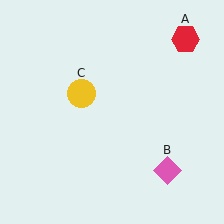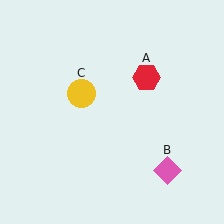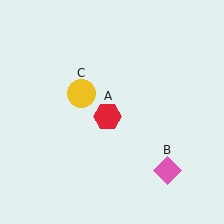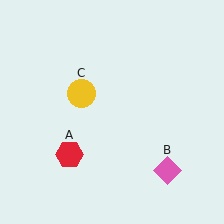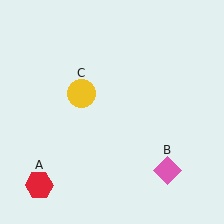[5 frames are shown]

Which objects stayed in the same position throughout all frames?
Pink diamond (object B) and yellow circle (object C) remained stationary.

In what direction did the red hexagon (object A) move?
The red hexagon (object A) moved down and to the left.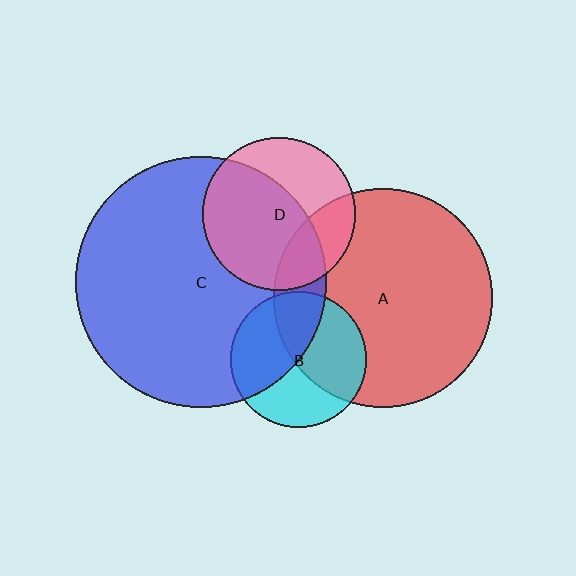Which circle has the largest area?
Circle C (blue).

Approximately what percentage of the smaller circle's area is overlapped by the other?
Approximately 45%.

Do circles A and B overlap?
Yes.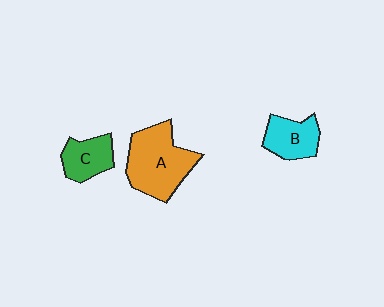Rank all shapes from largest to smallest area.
From largest to smallest: A (orange), B (cyan), C (green).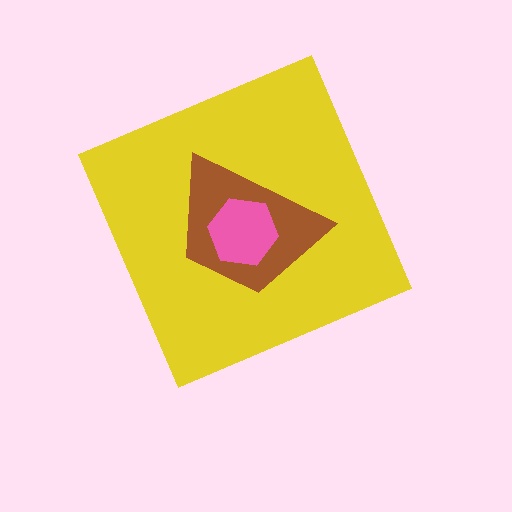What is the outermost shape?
The yellow diamond.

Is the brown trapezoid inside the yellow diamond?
Yes.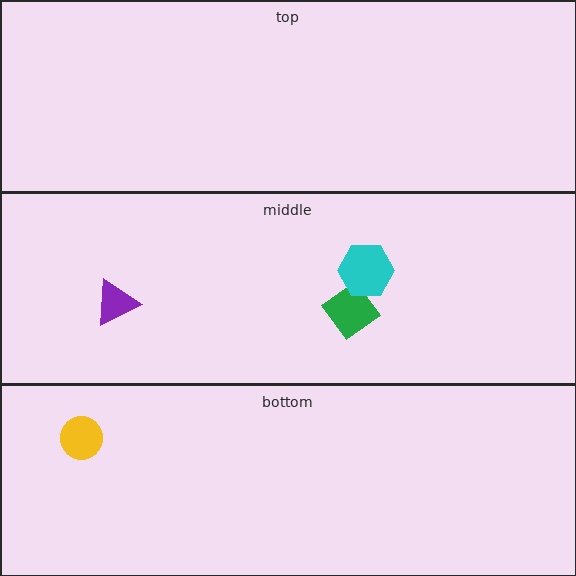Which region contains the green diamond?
The middle region.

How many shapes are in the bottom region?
1.